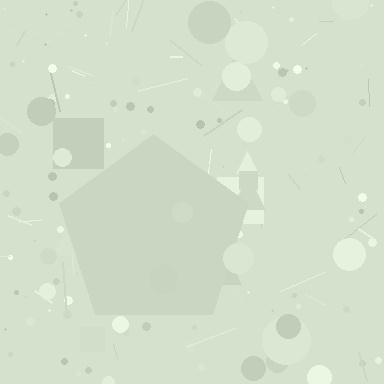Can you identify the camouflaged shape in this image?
The camouflaged shape is a pentagon.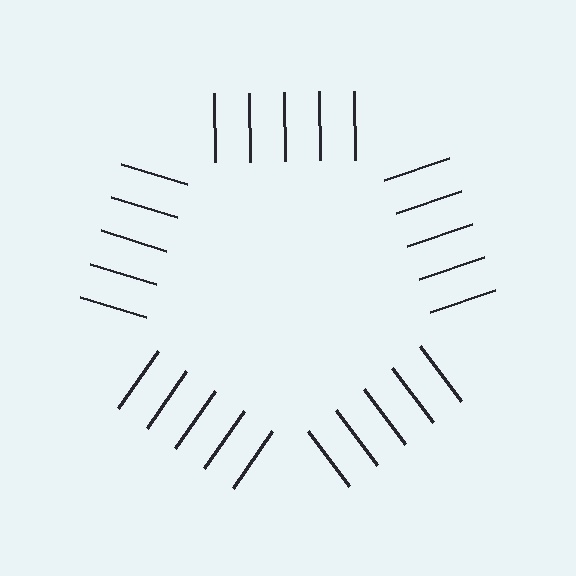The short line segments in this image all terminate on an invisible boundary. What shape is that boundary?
An illusory pentagon — the line segments terminate on its edges but no continuous stroke is drawn.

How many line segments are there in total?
25 — 5 along each of the 5 edges.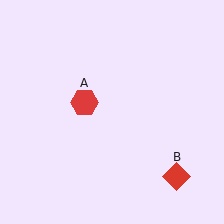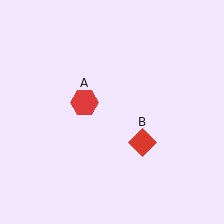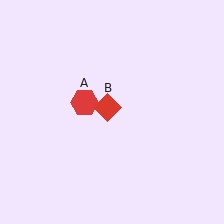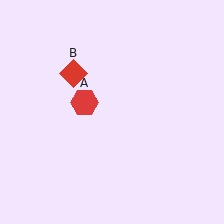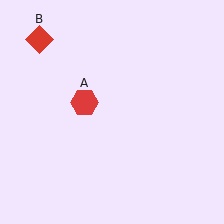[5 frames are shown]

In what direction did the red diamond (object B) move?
The red diamond (object B) moved up and to the left.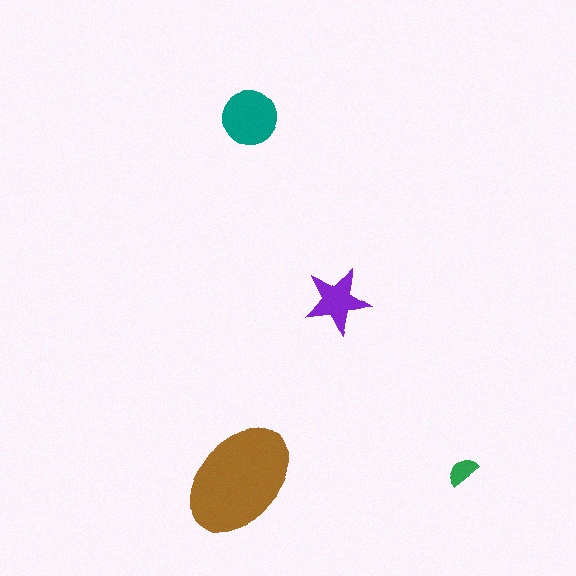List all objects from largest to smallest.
The brown ellipse, the teal circle, the purple star, the green semicircle.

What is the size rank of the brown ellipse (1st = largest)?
1st.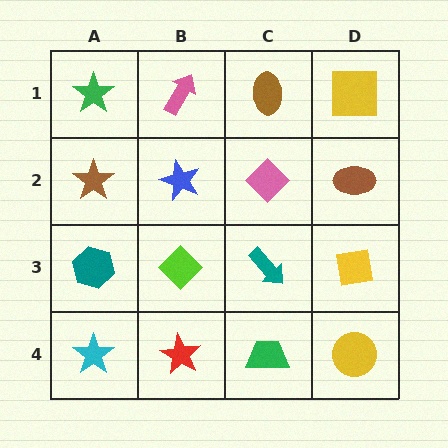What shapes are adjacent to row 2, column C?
A brown ellipse (row 1, column C), a teal arrow (row 3, column C), a blue star (row 2, column B), a brown ellipse (row 2, column D).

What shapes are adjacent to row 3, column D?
A brown ellipse (row 2, column D), a yellow circle (row 4, column D), a teal arrow (row 3, column C).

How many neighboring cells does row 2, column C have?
4.